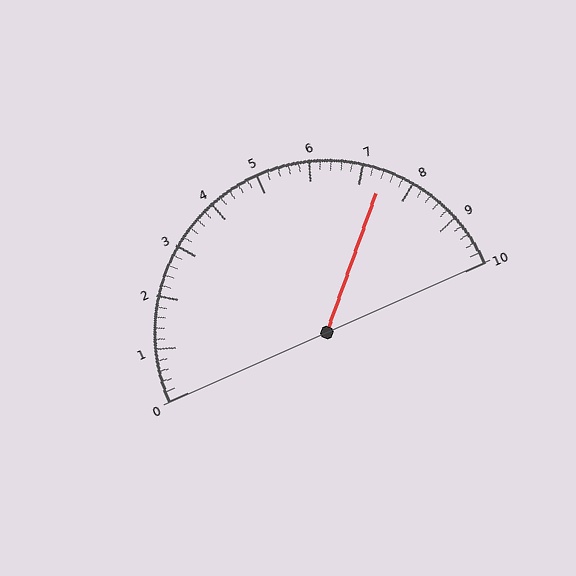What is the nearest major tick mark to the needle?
The nearest major tick mark is 7.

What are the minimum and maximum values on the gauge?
The gauge ranges from 0 to 10.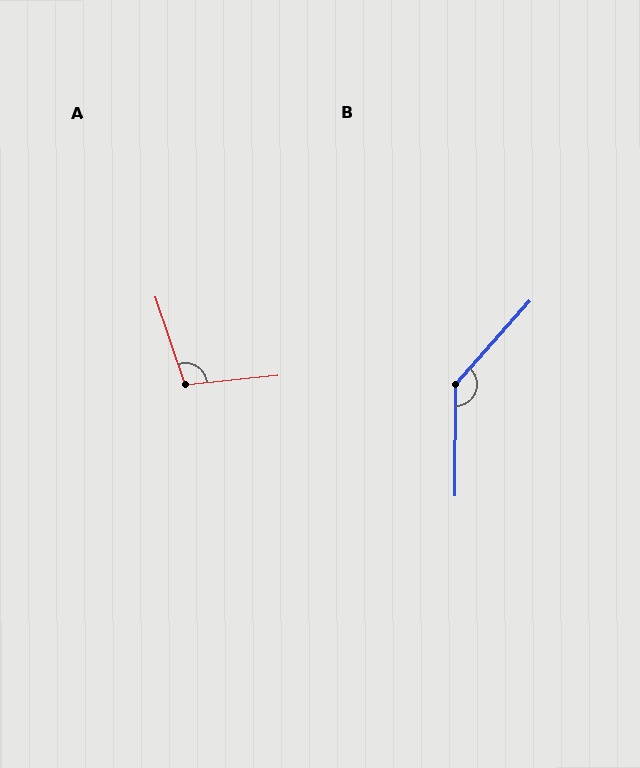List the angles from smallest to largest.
A (103°), B (139°).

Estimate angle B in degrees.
Approximately 139 degrees.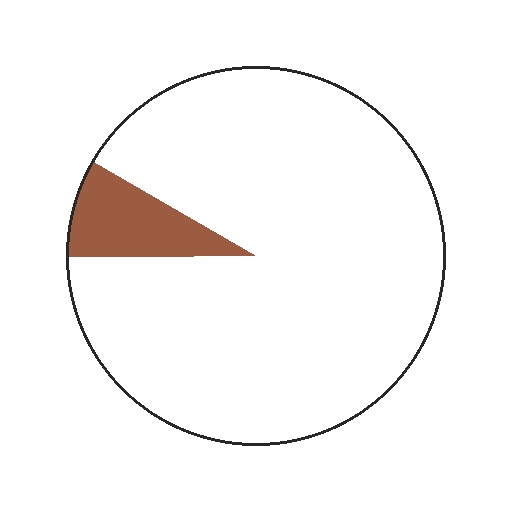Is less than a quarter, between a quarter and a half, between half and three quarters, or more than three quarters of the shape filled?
Less than a quarter.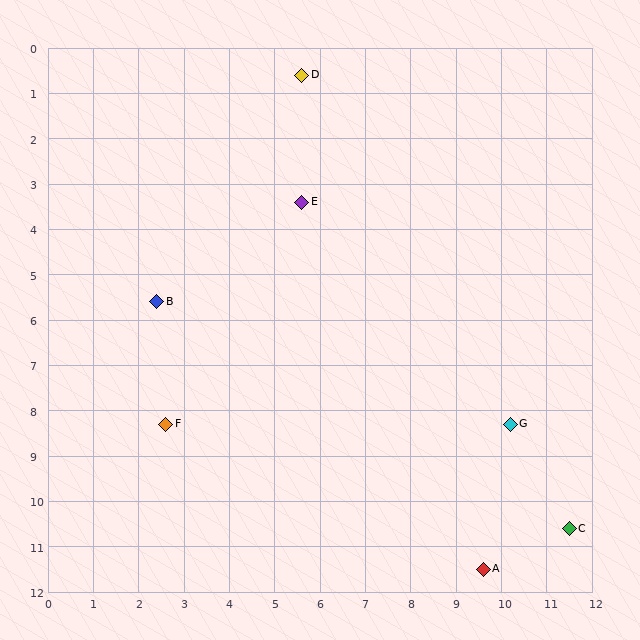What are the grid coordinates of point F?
Point F is at approximately (2.6, 8.3).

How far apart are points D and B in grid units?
Points D and B are about 5.9 grid units apart.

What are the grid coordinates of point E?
Point E is at approximately (5.6, 3.4).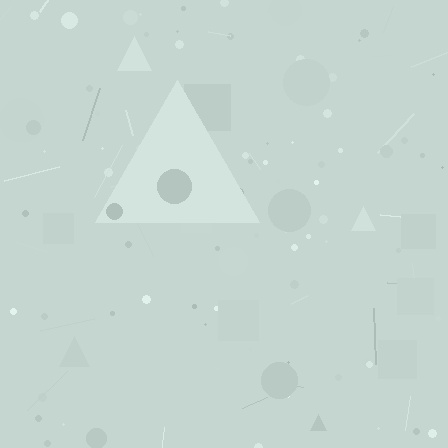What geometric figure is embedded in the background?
A triangle is embedded in the background.